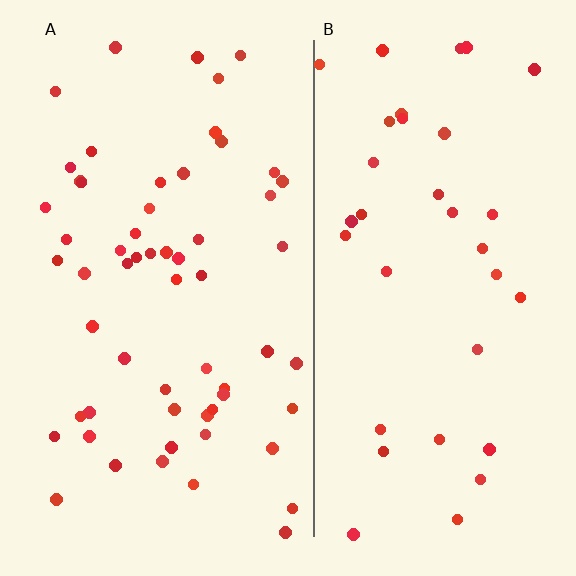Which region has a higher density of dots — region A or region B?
A (the left).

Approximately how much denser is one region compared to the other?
Approximately 1.7× — region A over region B.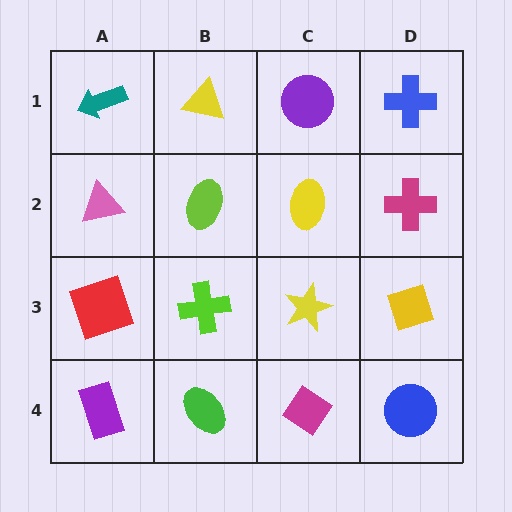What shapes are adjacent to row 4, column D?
A yellow diamond (row 3, column D), a magenta diamond (row 4, column C).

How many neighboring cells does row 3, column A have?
3.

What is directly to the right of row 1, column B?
A purple circle.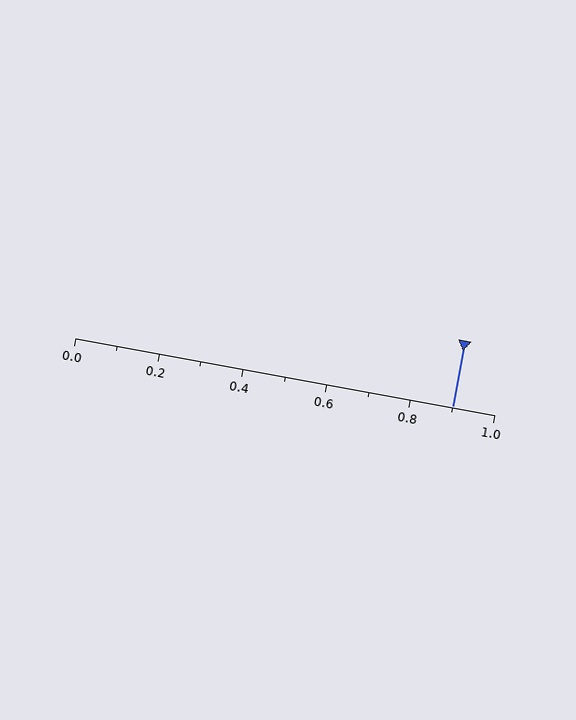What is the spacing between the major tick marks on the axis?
The major ticks are spaced 0.2 apart.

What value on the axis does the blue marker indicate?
The marker indicates approximately 0.9.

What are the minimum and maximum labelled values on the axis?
The axis runs from 0.0 to 1.0.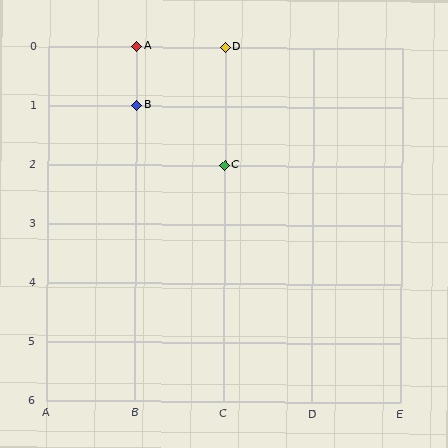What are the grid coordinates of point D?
Point D is at grid coordinates (C, 0).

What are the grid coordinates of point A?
Point A is at grid coordinates (B, 0).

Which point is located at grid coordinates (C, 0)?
Point D is at (C, 0).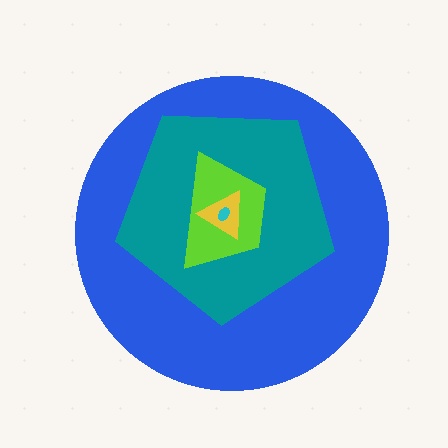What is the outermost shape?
The blue circle.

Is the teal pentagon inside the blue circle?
Yes.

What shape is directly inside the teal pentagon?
The lime trapezoid.